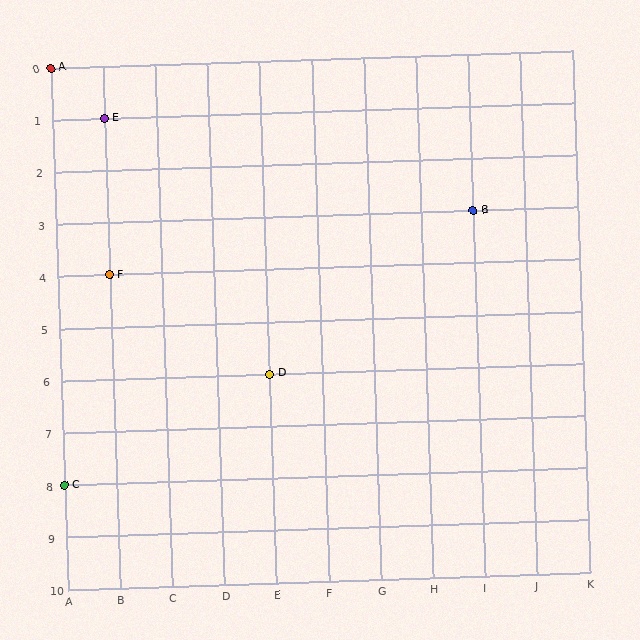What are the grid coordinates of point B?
Point B is at grid coordinates (I, 3).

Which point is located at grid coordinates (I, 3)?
Point B is at (I, 3).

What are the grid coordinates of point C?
Point C is at grid coordinates (A, 8).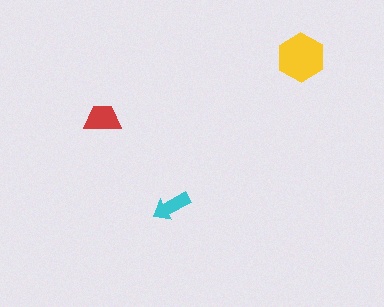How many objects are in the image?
There are 3 objects in the image.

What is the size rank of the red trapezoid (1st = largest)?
2nd.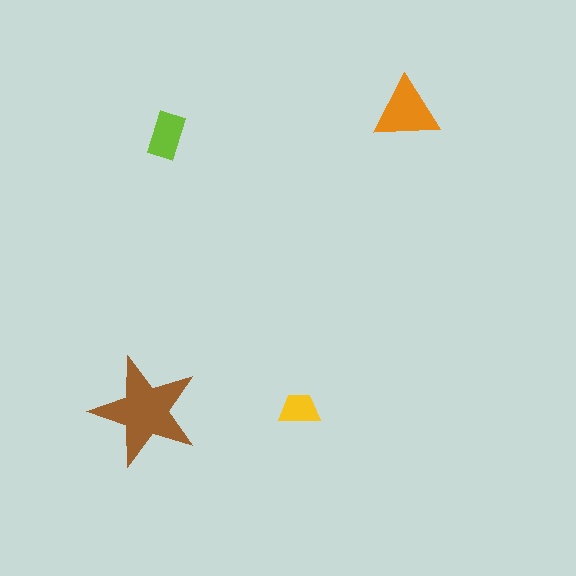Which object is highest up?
The orange triangle is topmost.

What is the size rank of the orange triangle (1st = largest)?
2nd.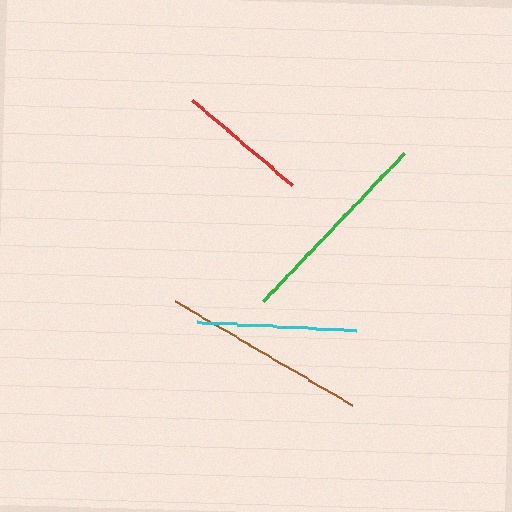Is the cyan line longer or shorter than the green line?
The green line is longer than the cyan line.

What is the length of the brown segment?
The brown segment is approximately 206 pixels long.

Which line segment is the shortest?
The red line is the shortest at approximately 130 pixels.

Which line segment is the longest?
The brown line is the longest at approximately 206 pixels.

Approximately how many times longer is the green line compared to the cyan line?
The green line is approximately 1.3 times the length of the cyan line.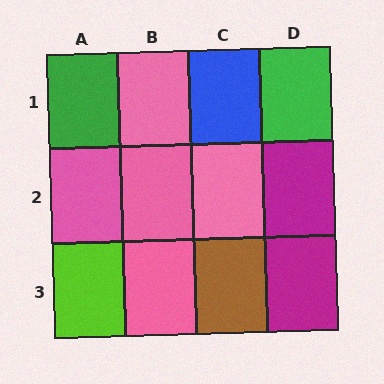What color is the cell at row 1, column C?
Blue.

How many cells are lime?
1 cell is lime.